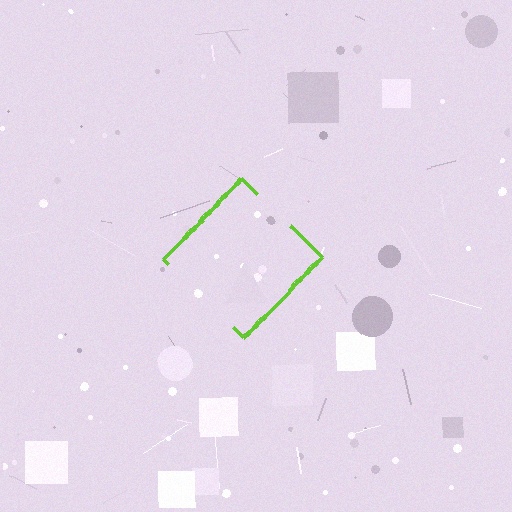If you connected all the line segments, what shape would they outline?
They would outline a diamond.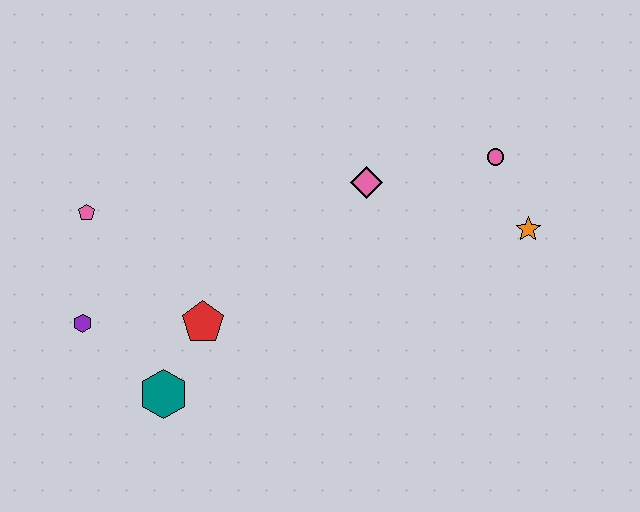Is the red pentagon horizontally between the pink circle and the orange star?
No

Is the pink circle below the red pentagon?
No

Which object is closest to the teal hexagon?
The red pentagon is closest to the teal hexagon.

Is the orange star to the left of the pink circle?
No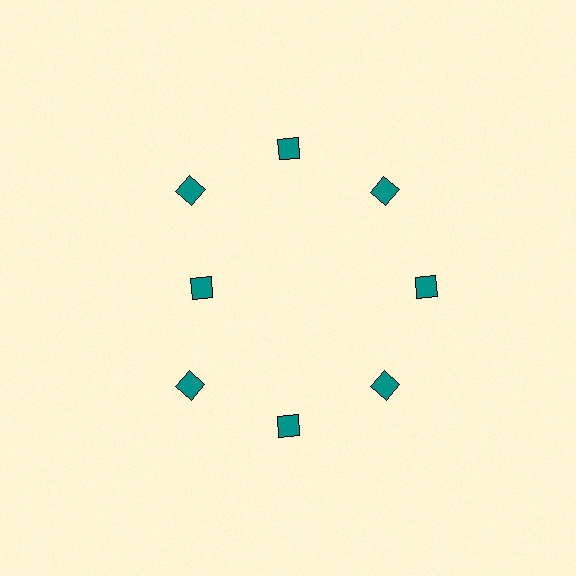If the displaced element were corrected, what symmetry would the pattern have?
It would have 8-fold rotational symmetry — the pattern would map onto itself every 45 degrees.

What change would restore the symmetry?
The symmetry would be restored by moving it outward, back onto the ring so that all 8 diamonds sit at equal angles and equal distance from the center.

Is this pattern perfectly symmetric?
No. The 8 teal diamonds are arranged in a ring, but one element near the 9 o'clock position is pulled inward toward the center, breaking the 8-fold rotational symmetry.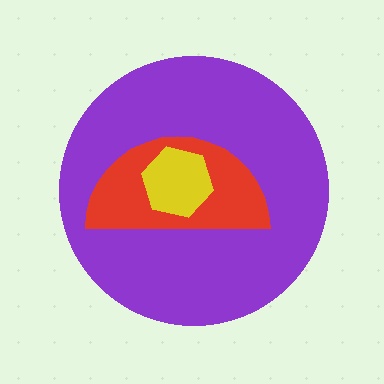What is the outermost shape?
The purple circle.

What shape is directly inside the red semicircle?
The yellow hexagon.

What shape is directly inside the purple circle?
The red semicircle.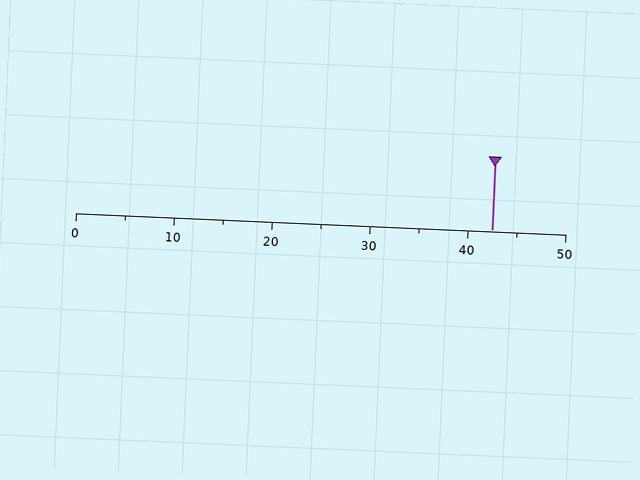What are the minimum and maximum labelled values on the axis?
The axis runs from 0 to 50.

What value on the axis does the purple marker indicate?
The marker indicates approximately 42.5.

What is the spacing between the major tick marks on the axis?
The major ticks are spaced 10 apart.